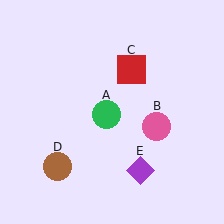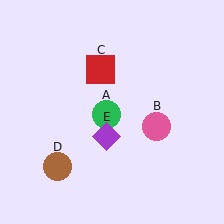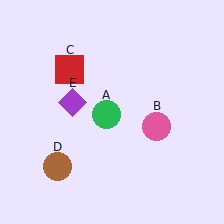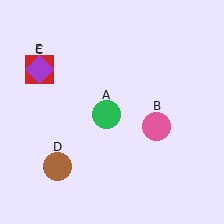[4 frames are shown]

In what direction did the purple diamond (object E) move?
The purple diamond (object E) moved up and to the left.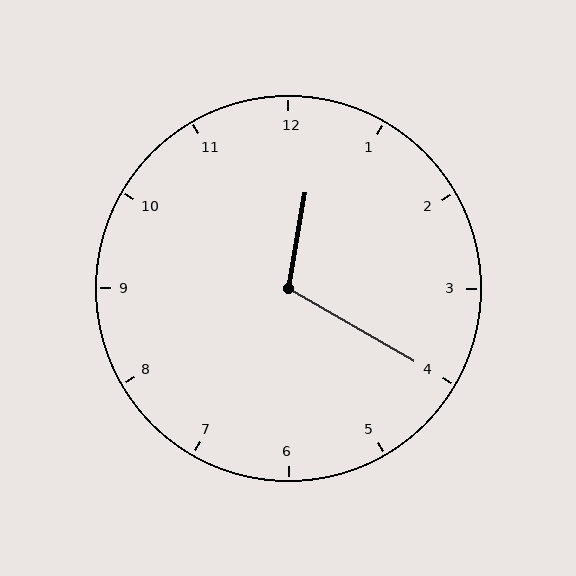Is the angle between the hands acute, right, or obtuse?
It is obtuse.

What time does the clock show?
12:20.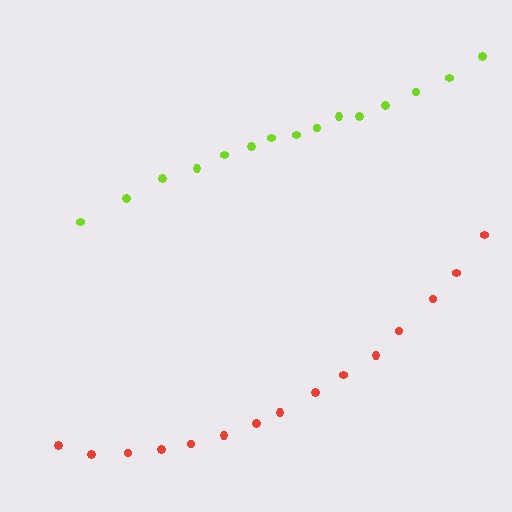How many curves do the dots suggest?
There are 2 distinct paths.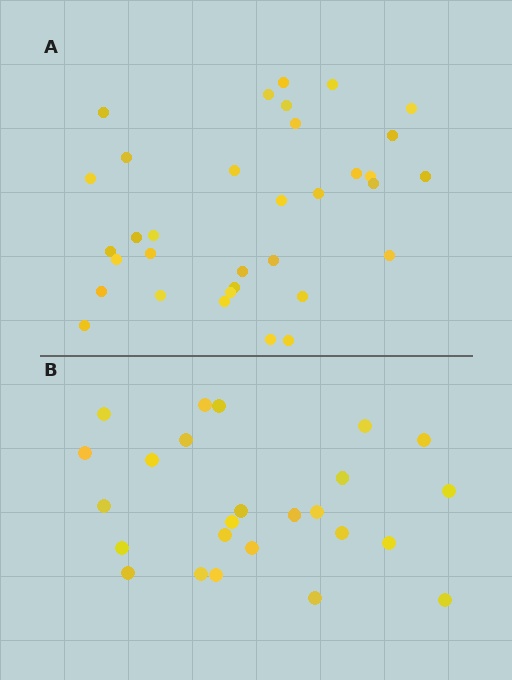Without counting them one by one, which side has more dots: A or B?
Region A (the top region) has more dots.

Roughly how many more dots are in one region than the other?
Region A has roughly 8 or so more dots than region B.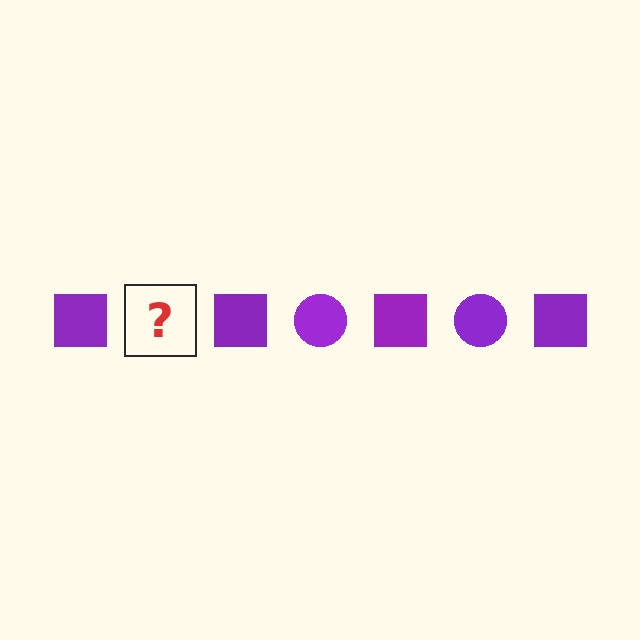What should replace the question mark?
The question mark should be replaced with a purple circle.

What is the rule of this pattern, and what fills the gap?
The rule is that the pattern cycles through square, circle shapes in purple. The gap should be filled with a purple circle.